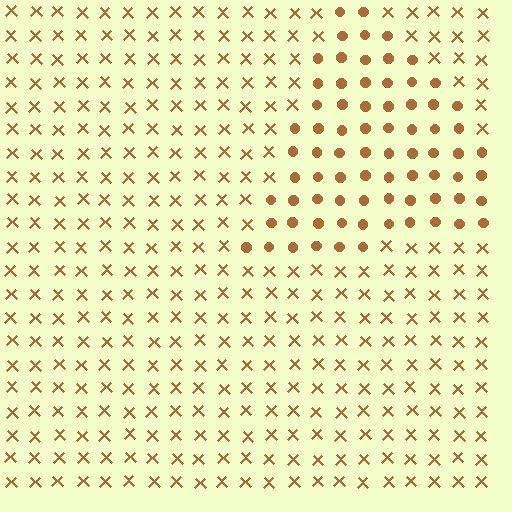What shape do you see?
I see a triangle.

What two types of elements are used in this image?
The image uses circles inside the triangle region and X marks outside it.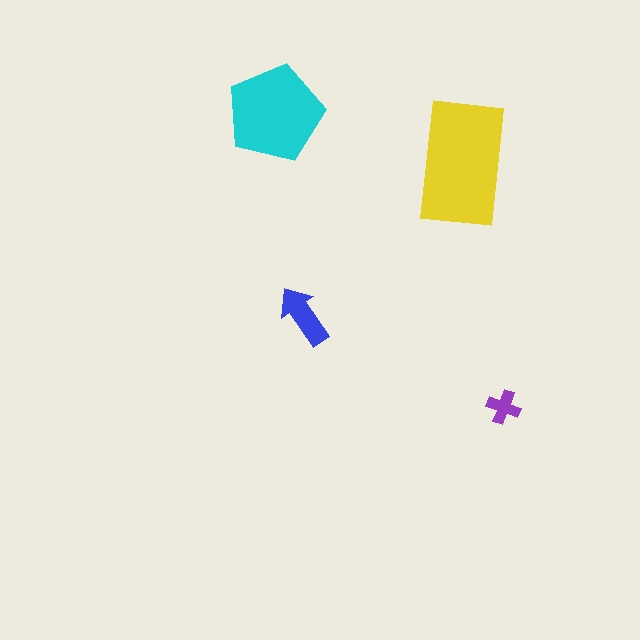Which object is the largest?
The yellow rectangle.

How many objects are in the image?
There are 4 objects in the image.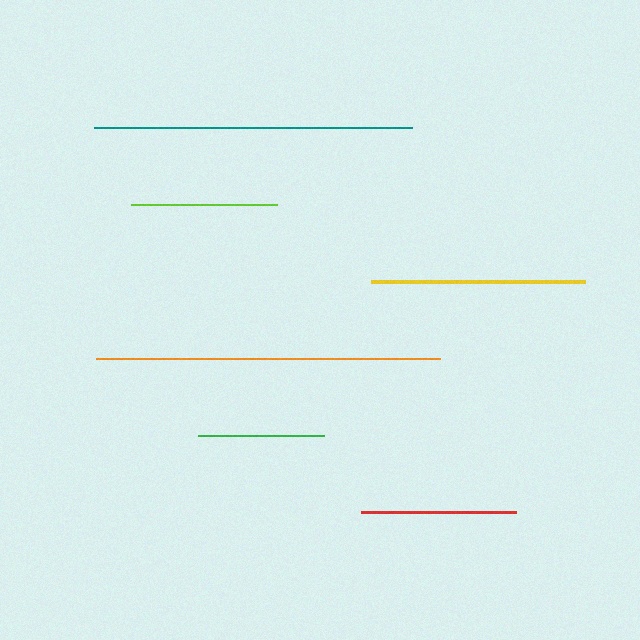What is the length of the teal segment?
The teal segment is approximately 318 pixels long.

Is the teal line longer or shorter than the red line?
The teal line is longer than the red line.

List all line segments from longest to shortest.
From longest to shortest: orange, teal, yellow, red, lime, green.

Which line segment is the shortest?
The green line is the shortest at approximately 126 pixels.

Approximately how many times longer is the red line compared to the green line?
The red line is approximately 1.2 times the length of the green line.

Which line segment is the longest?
The orange line is the longest at approximately 345 pixels.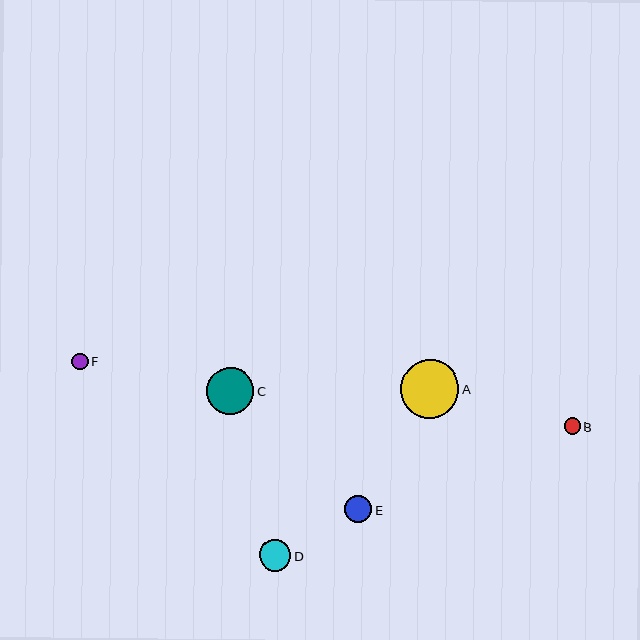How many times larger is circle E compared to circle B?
Circle E is approximately 1.7 times the size of circle B.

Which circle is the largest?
Circle A is the largest with a size of approximately 59 pixels.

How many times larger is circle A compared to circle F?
Circle A is approximately 3.5 times the size of circle F.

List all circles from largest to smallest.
From largest to smallest: A, C, D, E, F, B.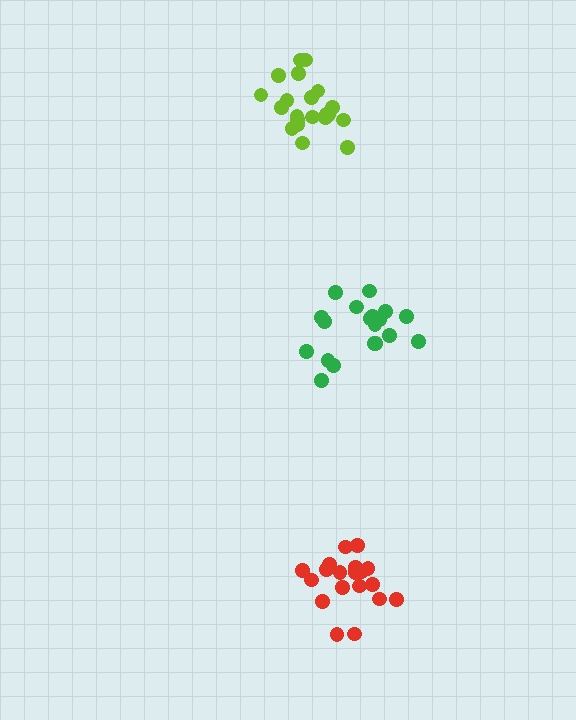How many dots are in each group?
Group 1: 21 dots, Group 2: 19 dots, Group 3: 19 dots (59 total).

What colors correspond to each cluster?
The clusters are colored: lime, green, red.